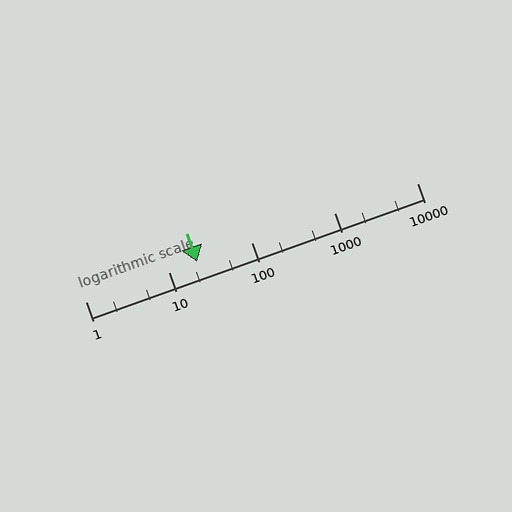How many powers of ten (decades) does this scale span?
The scale spans 4 decades, from 1 to 10000.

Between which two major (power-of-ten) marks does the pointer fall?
The pointer is between 10 and 100.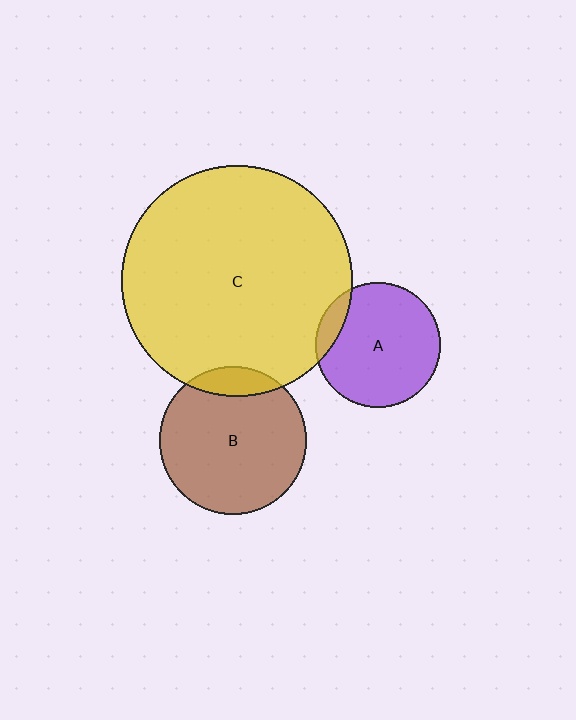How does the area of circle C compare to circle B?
Approximately 2.5 times.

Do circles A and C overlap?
Yes.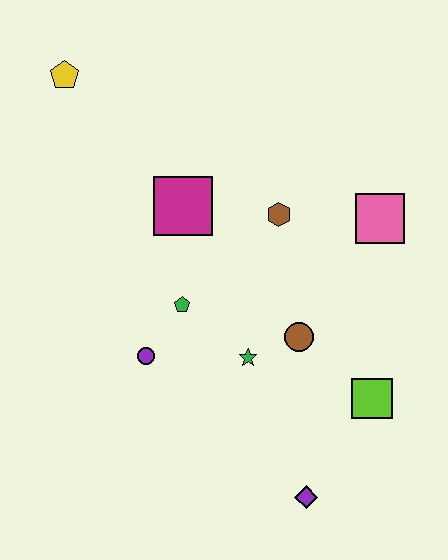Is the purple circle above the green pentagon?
No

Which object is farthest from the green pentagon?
The yellow pentagon is farthest from the green pentagon.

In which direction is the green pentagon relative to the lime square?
The green pentagon is to the left of the lime square.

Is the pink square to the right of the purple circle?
Yes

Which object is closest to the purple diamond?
The lime square is closest to the purple diamond.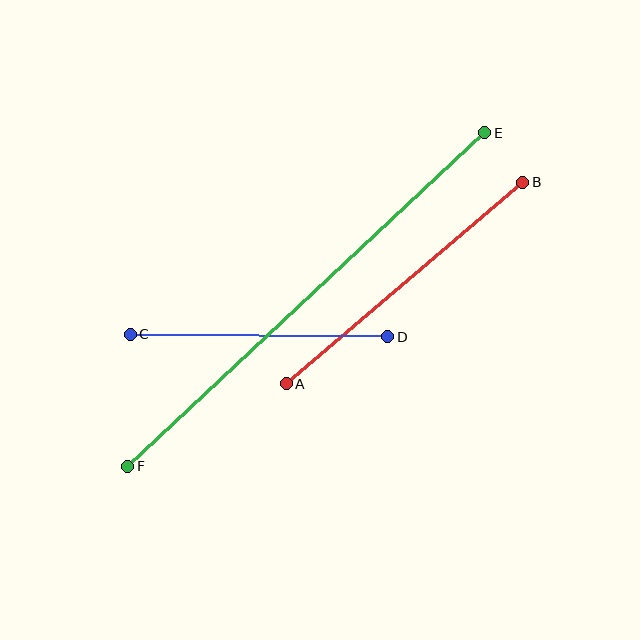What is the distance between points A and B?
The distance is approximately 311 pixels.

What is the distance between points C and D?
The distance is approximately 257 pixels.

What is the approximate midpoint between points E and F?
The midpoint is at approximately (306, 299) pixels.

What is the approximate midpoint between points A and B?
The midpoint is at approximately (404, 283) pixels.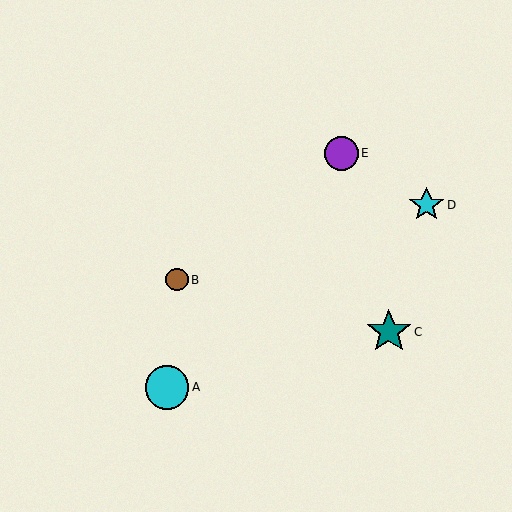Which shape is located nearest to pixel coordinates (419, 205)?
The cyan star (labeled D) at (427, 205) is nearest to that location.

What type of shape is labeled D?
Shape D is a cyan star.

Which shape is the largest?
The teal star (labeled C) is the largest.